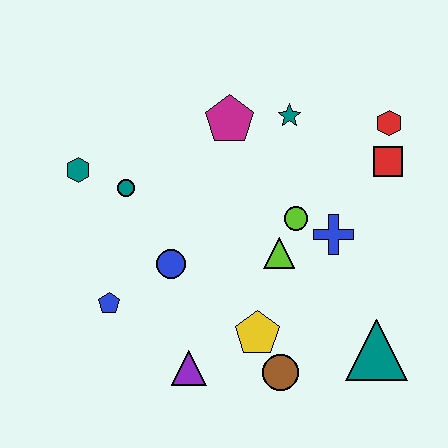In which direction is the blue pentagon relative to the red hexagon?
The blue pentagon is to the left of the red hexagon.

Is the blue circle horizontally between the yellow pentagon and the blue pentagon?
Yes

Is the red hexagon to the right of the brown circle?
Yes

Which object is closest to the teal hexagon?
The teal circle is closest to the teal hexagon.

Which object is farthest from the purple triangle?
The red hexagon is farthest from the purple triangle.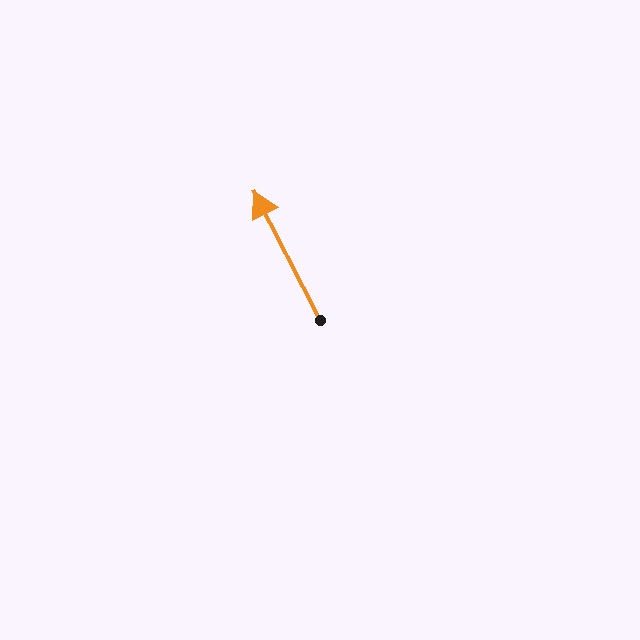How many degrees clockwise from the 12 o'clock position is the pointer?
Approximately 333 degrees.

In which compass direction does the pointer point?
Northwest.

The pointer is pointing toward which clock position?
Roughly 11 o'clock.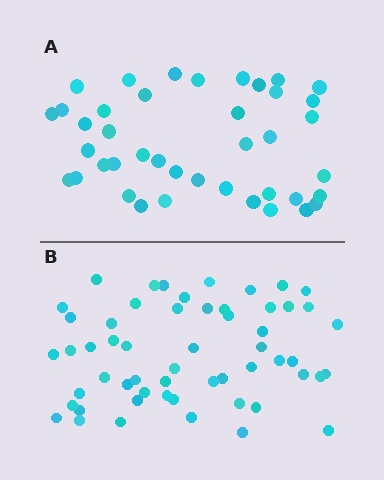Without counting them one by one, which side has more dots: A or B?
Region B (the bottom region) has more dots.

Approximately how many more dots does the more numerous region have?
Region B has approximately 15 more dots than region A.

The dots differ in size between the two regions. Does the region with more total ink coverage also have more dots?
No. Region A has more total ink coverage because its dots are larger, but region B actually contains more individual dots. Total area can be misleading — the number of items is what matters here.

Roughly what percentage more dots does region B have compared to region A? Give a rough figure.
About 35% more.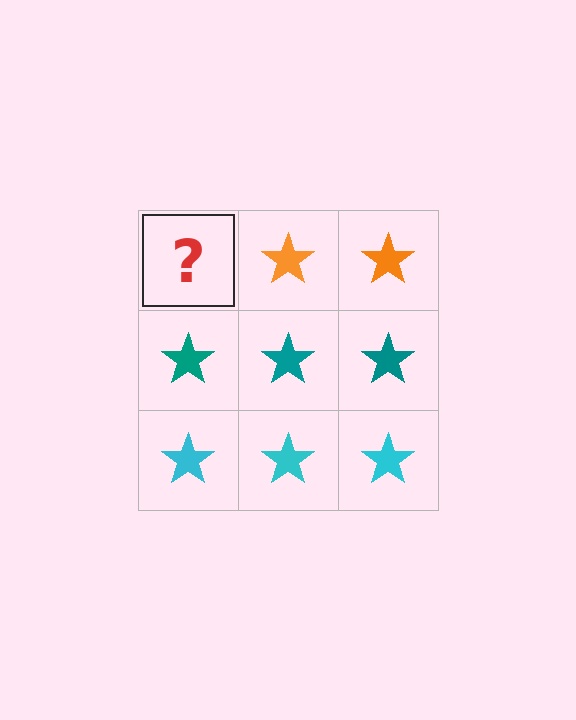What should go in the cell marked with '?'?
The missing cell should contain an orange star.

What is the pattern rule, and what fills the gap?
The rule is that each row has a consistent color. The gap should be filled with an orange star.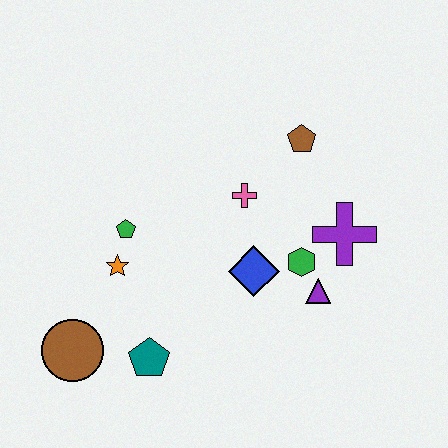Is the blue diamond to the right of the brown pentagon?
No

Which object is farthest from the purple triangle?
The brown circle is farthest from the purple triangle.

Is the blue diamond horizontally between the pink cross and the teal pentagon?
No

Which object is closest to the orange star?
The green pentagon is closest to the orange star.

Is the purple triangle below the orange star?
Yes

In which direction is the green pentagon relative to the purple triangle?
The green pentagon is to the left of the purple triangle.